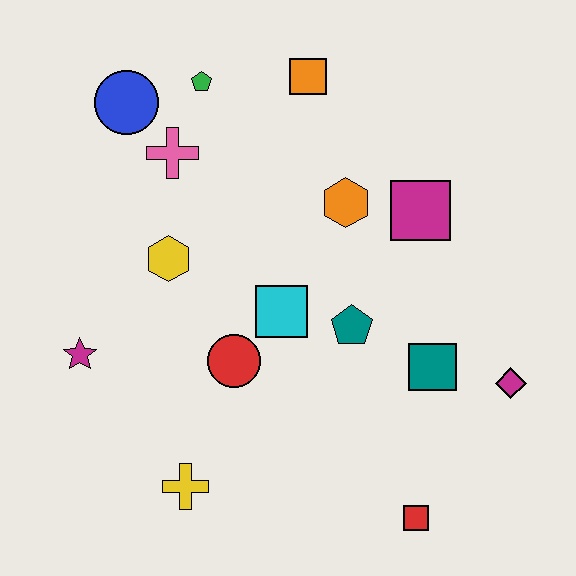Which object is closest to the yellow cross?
The red circle is closest to the yellow cross.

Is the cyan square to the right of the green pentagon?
Yes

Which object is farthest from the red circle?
The orange square is farthest from the red circle.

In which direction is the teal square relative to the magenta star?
The teal square is to the right of the magenta star.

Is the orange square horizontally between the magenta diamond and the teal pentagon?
No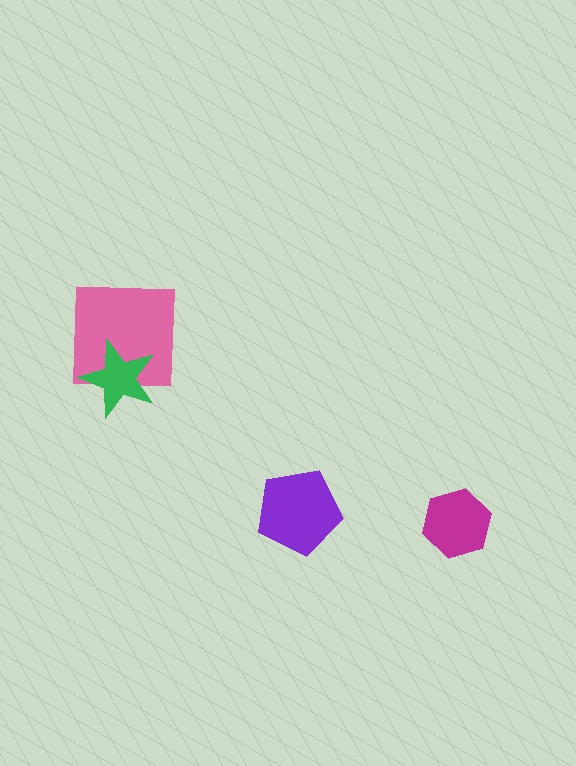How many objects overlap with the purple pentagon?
0 objects overlap with the purple pentagon.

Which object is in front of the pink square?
The green star is in front of the pink square.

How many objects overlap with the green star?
1 object overlaps with the green star.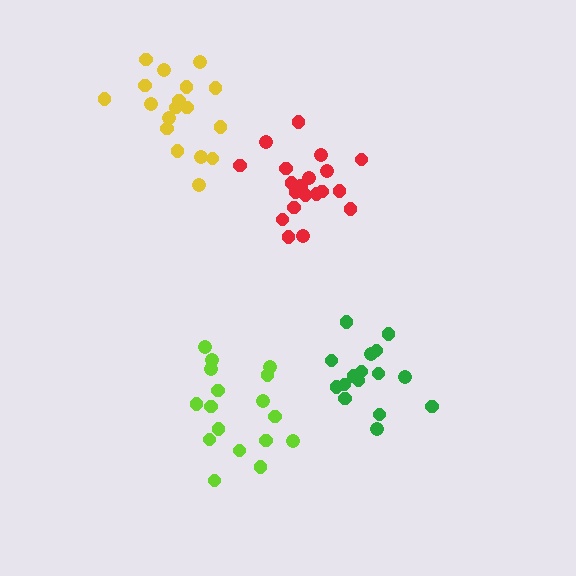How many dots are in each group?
Group 1: 20 dots, Group 2: 16 dots, Group 3: 18 dots, Group 4: 17 dots (71 total).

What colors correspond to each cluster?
The clusters are colored: red, green, yellow, lime.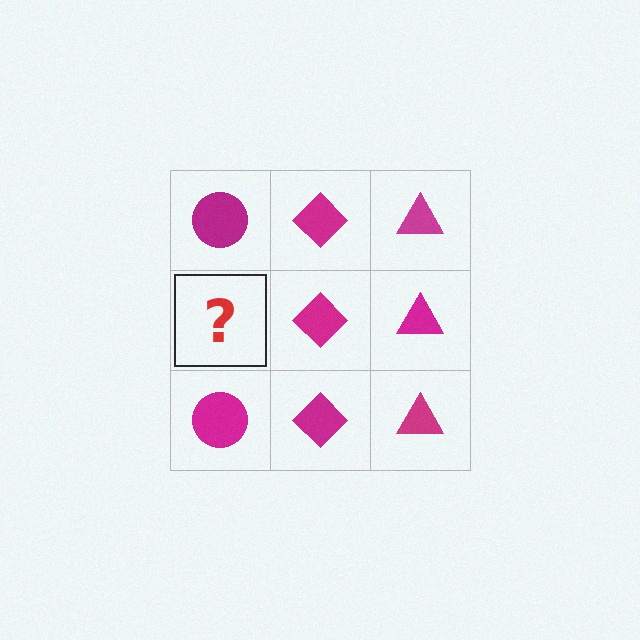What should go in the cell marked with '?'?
The missing cell should contain a magenta circle.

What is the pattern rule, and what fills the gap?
The rule is that each column has a consistent shape. The gap should be filled with a magenta circle.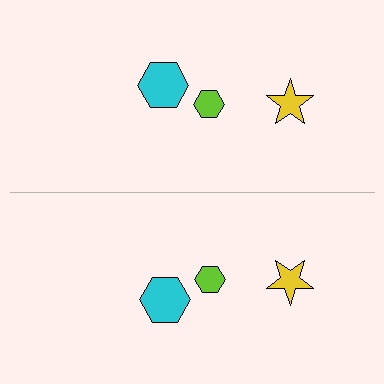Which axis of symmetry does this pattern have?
The pattern has a horizontal axis of symmetry running through the center of the image.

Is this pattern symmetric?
Yes, this pattern has bilateral (reflection) symmetry.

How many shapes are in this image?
There are 6 shapes in this image.